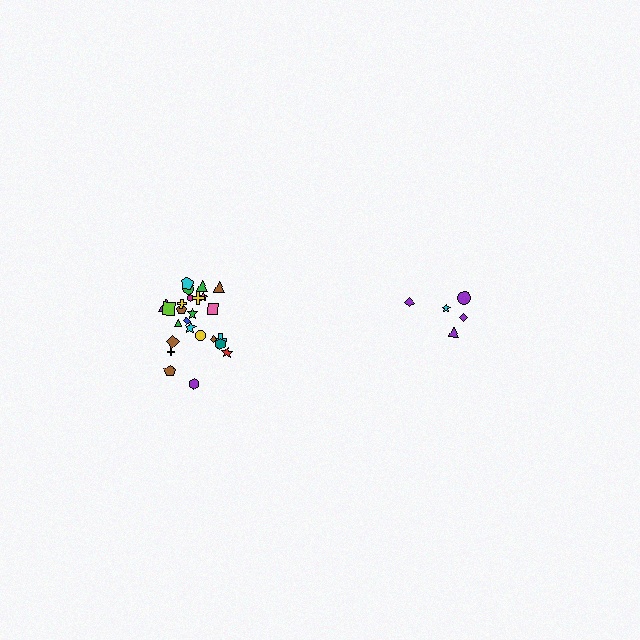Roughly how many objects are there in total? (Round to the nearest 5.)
Roughly 30 objects in total.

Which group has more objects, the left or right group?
The left group.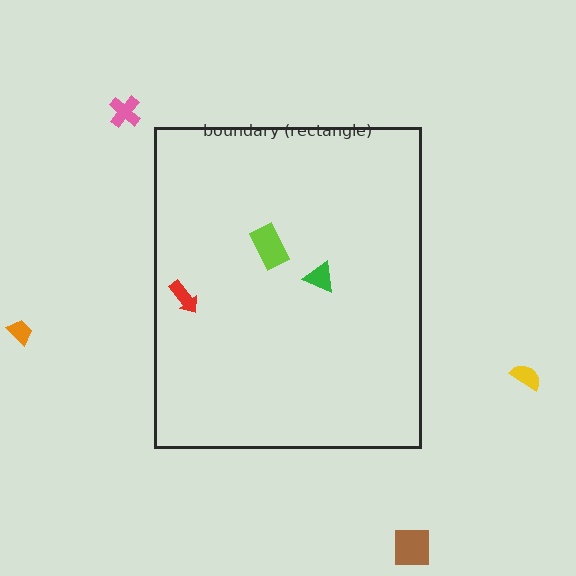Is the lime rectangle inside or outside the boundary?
Inside.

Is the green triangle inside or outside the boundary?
Inside.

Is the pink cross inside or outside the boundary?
Outside.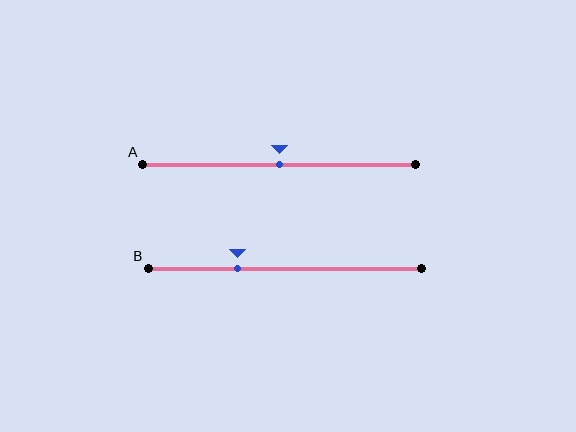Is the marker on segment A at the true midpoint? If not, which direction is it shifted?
Yes, the marker on segment A is at the true midpoint.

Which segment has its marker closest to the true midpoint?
Segment A has its marker closest to the true midpoint.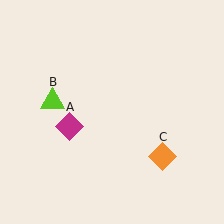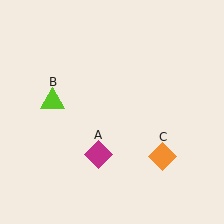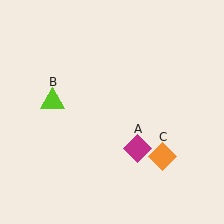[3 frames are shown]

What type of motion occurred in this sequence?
The magenta diamond (object A) rotated counterclockwise around the center of the scene.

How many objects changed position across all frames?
1 object changed position: magenta diamond (object A).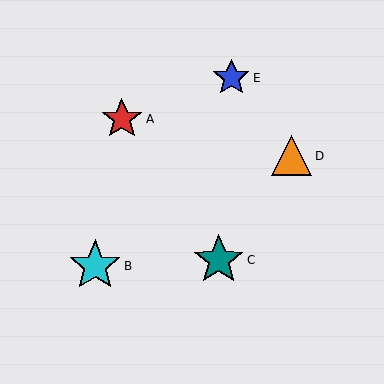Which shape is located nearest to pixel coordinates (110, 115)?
The red star (labeled A) at (122, 119) is nearest to that location.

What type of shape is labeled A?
Shape A is a red star.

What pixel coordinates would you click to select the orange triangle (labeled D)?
Click at (292, 156) to select the orange triangle D.